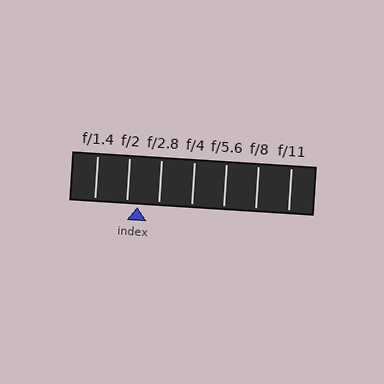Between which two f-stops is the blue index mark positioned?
The index mark is between f/2 and f/2.8.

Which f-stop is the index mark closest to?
The index mark is closest to f/2.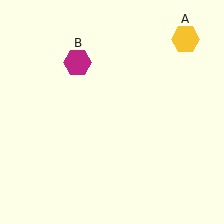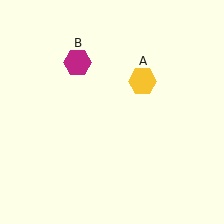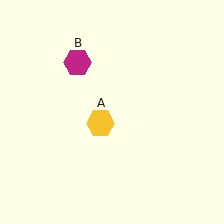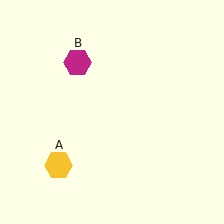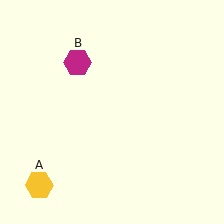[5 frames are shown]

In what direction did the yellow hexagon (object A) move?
The yellow hexagon (object A) moved down and to the left.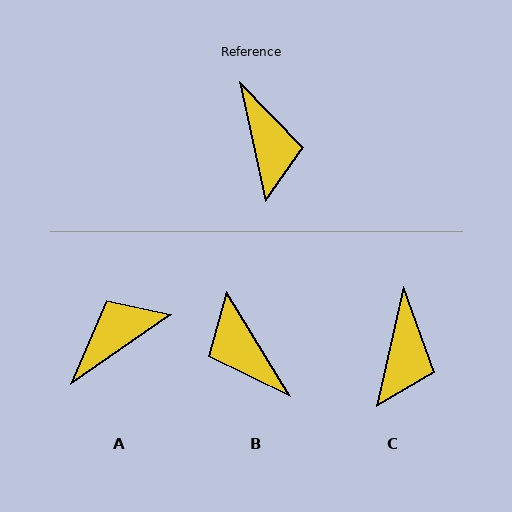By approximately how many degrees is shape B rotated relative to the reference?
Approximately 161 degrees clockwise.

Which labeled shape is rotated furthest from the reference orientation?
B, about 161 degrees away.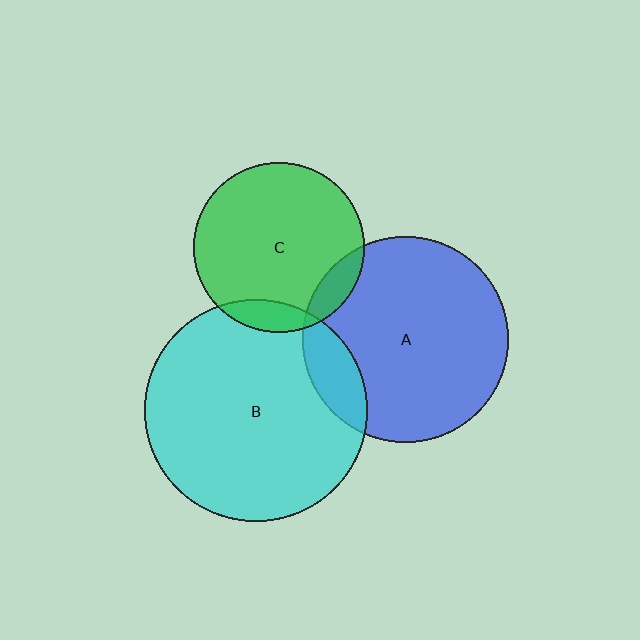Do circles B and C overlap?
Yes.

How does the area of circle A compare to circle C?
Approximately 1.5 times.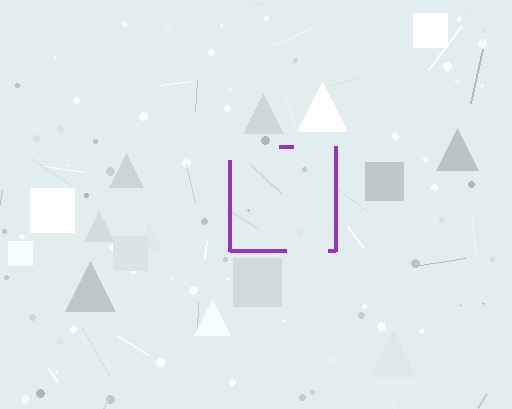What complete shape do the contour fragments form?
The contour fragments form a square.